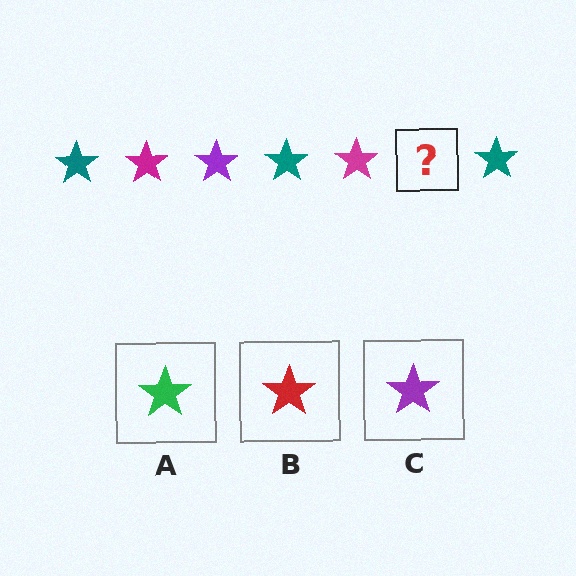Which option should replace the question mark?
Option C.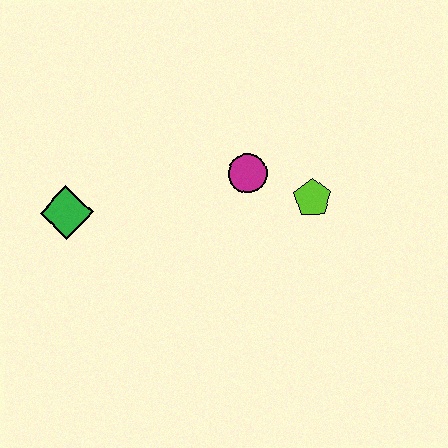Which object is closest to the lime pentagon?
The magenta circle is closest to the lime pentagon.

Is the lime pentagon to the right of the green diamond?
Yes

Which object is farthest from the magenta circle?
The green diamond is farthest from the magenta circle.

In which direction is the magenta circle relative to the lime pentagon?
The magenta circle is to the left of the lime pentagon.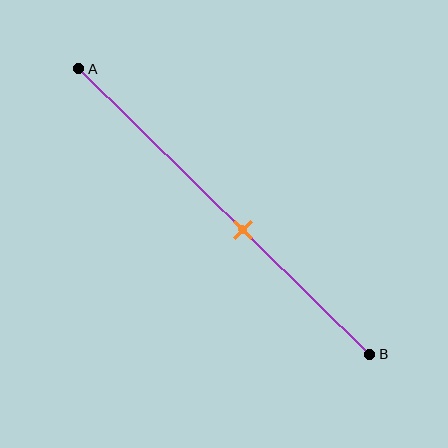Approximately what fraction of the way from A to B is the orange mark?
The orange mark is approximately 55% of the way from A to B.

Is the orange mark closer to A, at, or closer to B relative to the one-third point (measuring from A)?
The orange mark is closer to point B than the one-third point of segment AB.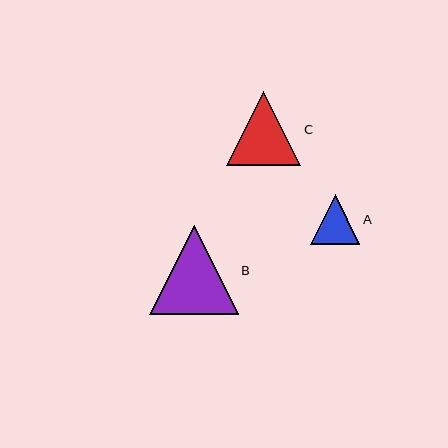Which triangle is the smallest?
Triangle A is the smallest with a size of approximately 49 pixels.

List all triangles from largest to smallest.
From largest to smallest: B, C, A.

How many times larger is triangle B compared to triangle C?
Triangle B is approximately 1.2 times the size of triangle C.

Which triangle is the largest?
Triangle B is the largest with a size of approximately 88 pixels.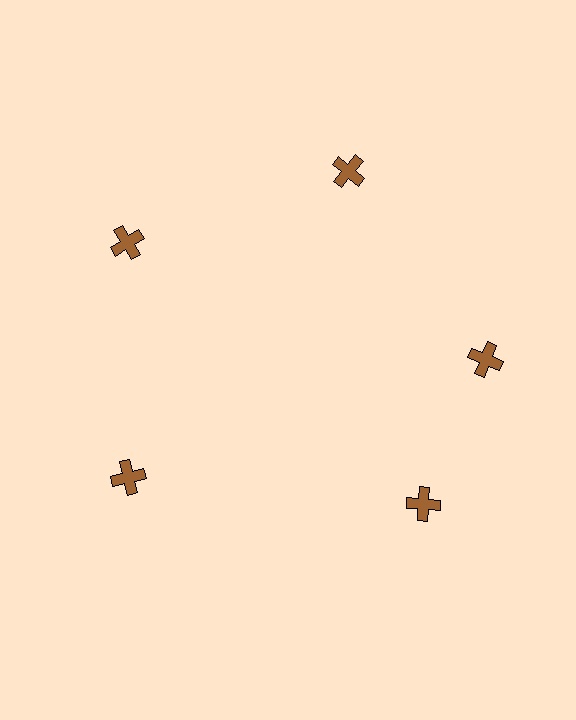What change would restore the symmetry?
The symmetry would be restored by rotating it back into even spacing with its neighbors so that all 5 crosses sit at equal angles and equal distance from the center.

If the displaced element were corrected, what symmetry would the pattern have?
It would have 5-fold rotational symmetry — the pattern would map onto itself every 72 degrees.